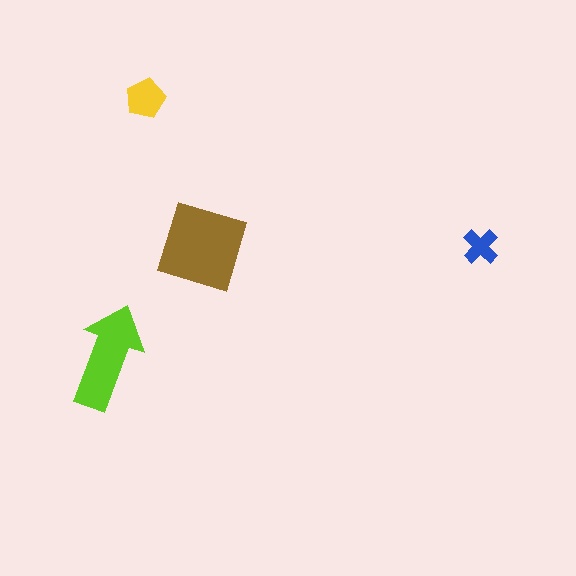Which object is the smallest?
The blue cross.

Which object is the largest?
The brown diamond.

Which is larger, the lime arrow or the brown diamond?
The brown diamond.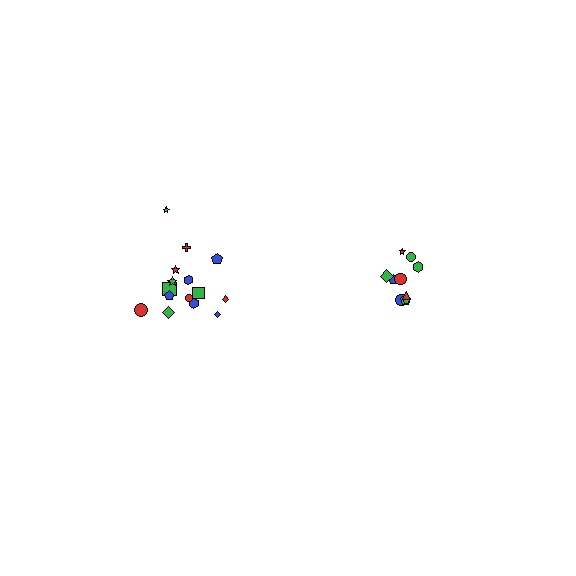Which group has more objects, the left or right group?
The left group.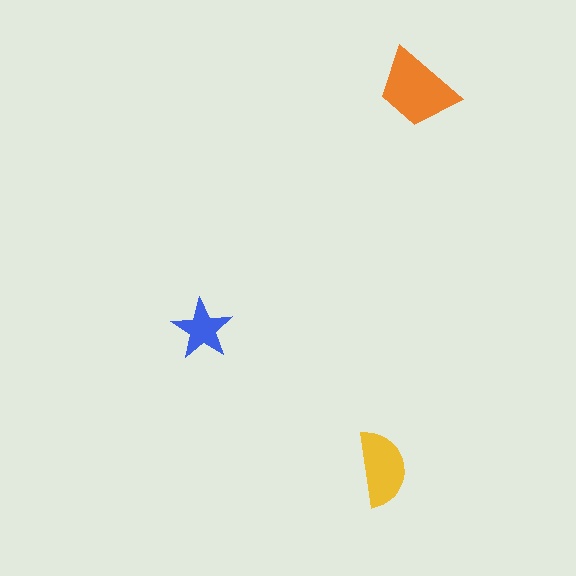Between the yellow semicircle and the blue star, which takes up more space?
The yellow semicircle.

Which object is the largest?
The orange trapezoid.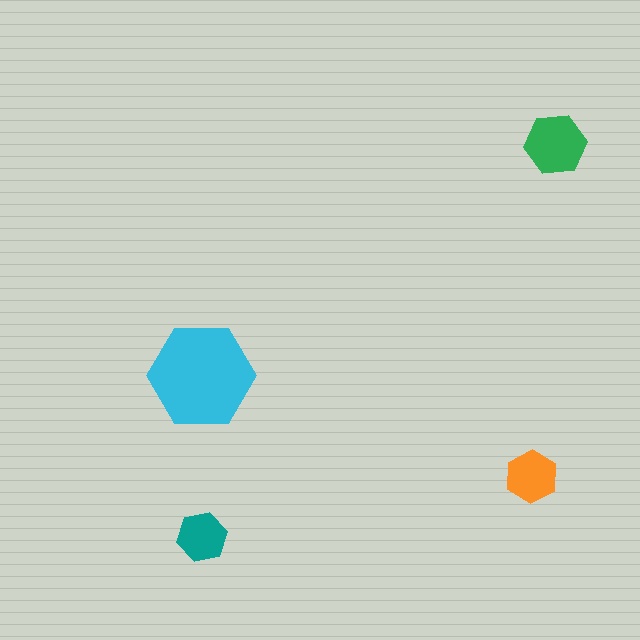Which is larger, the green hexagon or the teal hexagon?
The green one.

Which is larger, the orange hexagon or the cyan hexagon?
The cyan one.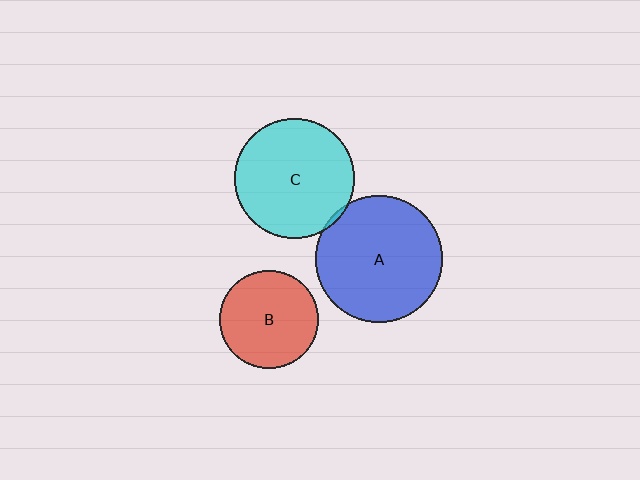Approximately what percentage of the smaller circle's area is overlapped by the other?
Approximately 5%.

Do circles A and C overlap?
Yes.